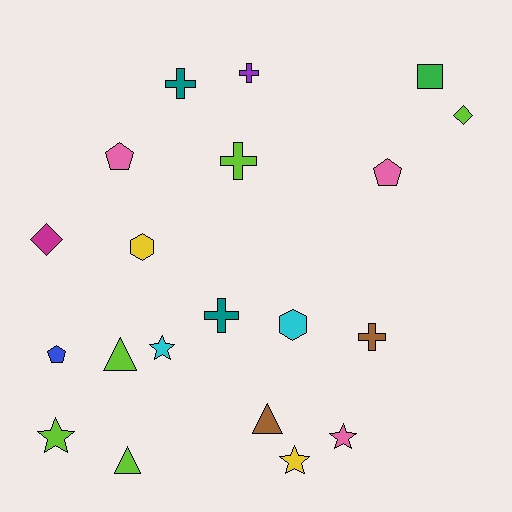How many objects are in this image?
There are 20 objects.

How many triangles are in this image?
There are 3 triangles.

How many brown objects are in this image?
There are 2 brown objects.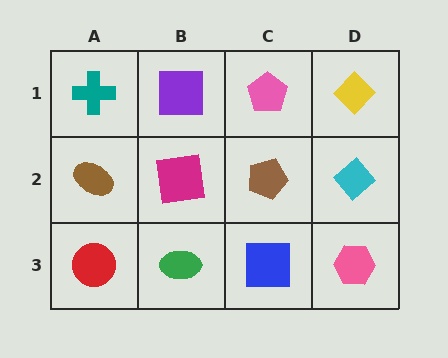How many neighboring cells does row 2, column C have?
4.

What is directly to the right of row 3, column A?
A green ellipse.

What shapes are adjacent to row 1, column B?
A magenta square (row 2, column B), a teal cross (row 1, column A), a pink pentagon (row 1, column C).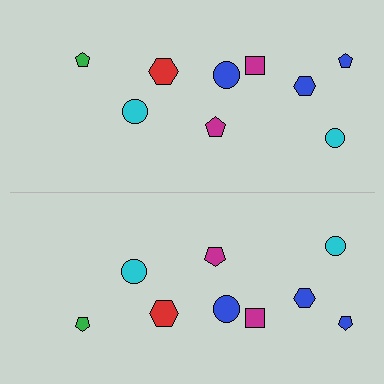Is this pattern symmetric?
Yes, this pattern has bilateral (reflection) symmetry.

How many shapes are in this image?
There are 18 shapes in this image.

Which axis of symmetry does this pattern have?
The pattern has a horizontal axis of symmetry running through the center of the image.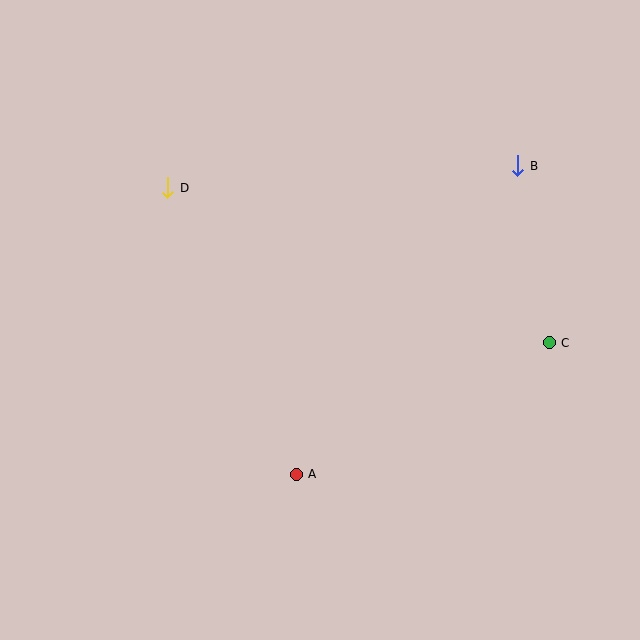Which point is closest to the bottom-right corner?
Point C is closest to the bottom-right corner.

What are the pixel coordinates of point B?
Point B is at (518, 166).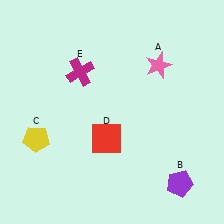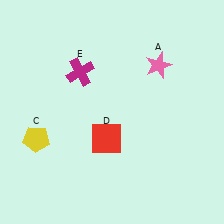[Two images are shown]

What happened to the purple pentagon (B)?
The purple pentagon (B) was removed in Image 2. It was in the bottom-right area of Image 1.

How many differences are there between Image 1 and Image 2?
There is 1 difference between the two images.